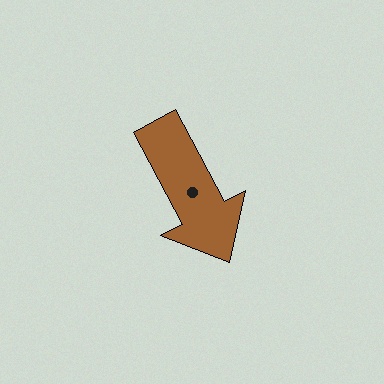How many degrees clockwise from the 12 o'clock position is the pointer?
Approximately 152 degrees.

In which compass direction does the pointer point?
Southeast.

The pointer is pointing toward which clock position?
Roughly 5 o'clock.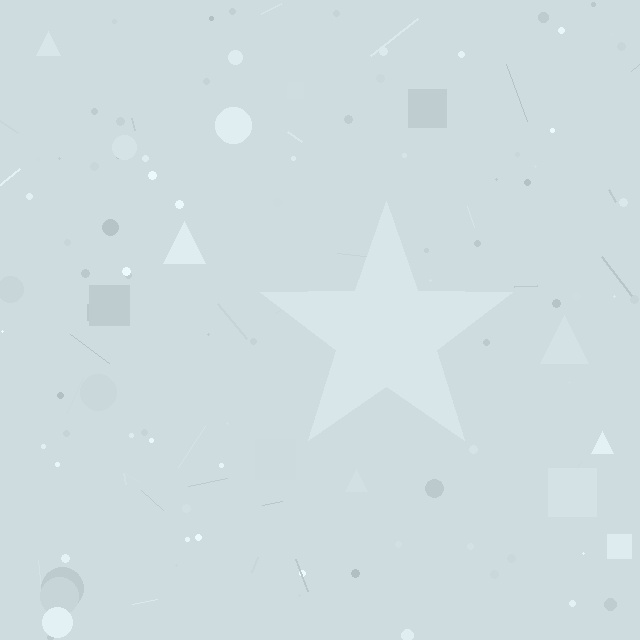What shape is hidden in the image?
A star is hidden in the image.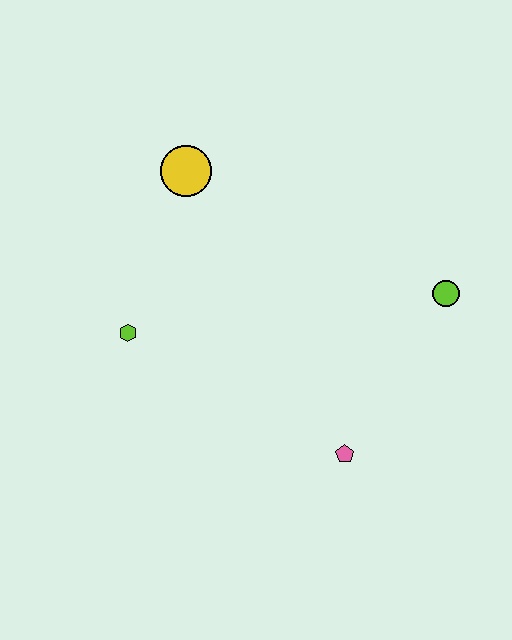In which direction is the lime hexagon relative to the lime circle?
The lime hexagon is to the left of the lime circle.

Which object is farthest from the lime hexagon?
The lime circle is farthest from the lime hexagon.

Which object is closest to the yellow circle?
The lime hexagon is closest to the yellow circle.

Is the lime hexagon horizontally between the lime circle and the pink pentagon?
No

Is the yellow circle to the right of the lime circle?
No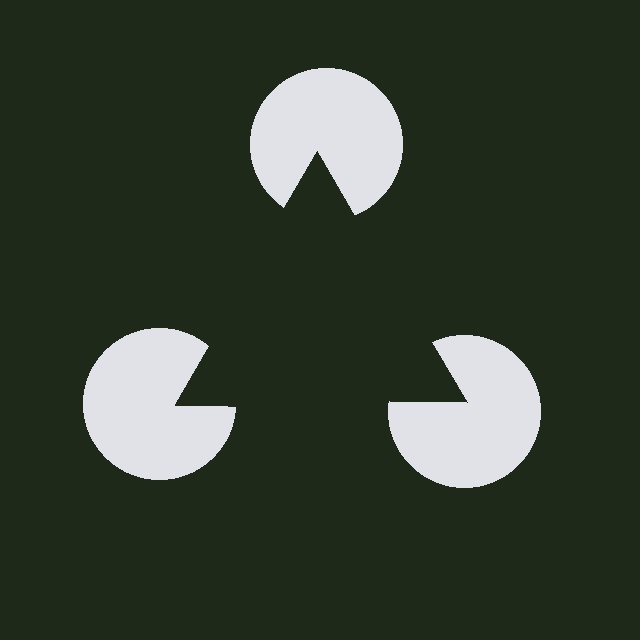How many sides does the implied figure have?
3 sides.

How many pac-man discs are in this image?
There are 3 — one at each vertex of the illusory triangle.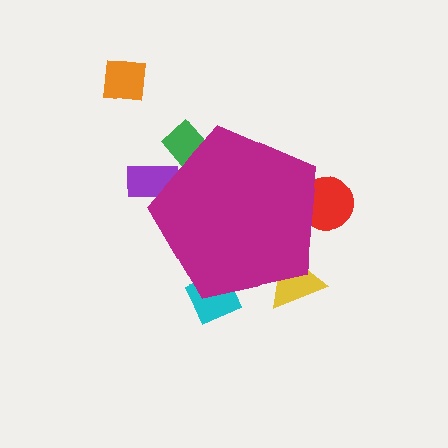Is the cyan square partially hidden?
Yes, the cyan square is partially hidden behind the magenta pentagon.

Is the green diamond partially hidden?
Yes, the green diamond is partially hidden behind the magenta pentagon.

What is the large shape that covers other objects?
A magenta pentagon.